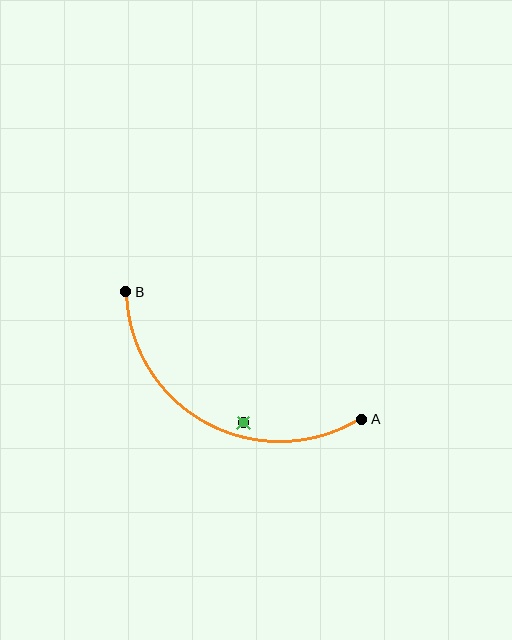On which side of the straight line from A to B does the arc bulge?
The arc bulges below the straight line connecting A and B.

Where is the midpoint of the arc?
The arc midpoint is the point on the curve farthest from the straight line joining A and B. It sits below that line.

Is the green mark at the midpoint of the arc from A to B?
No — the green mark does not lie on the arc at all. It sits slightly inside the curve.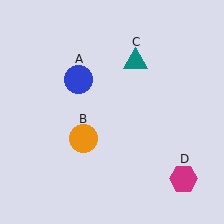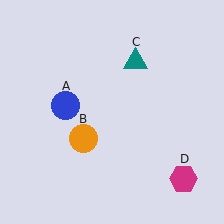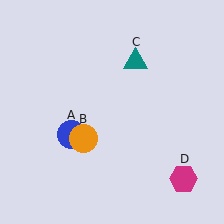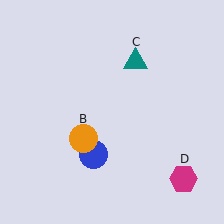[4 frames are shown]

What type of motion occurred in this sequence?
The blue circle (object A) rotated counterclockwise around the center of the scene.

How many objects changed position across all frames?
1 object changed position: blue circle (object A).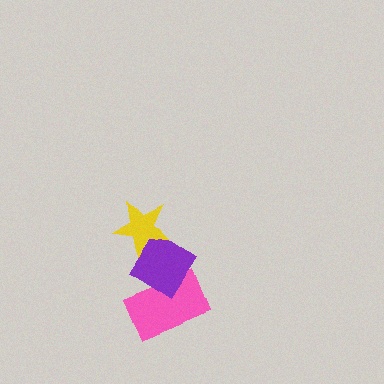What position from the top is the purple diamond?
The purple diamond is 2nd from the top.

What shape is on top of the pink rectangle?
The purple diamond is on top of the pink rectangle.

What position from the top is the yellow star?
The yellow star is 1st from the top.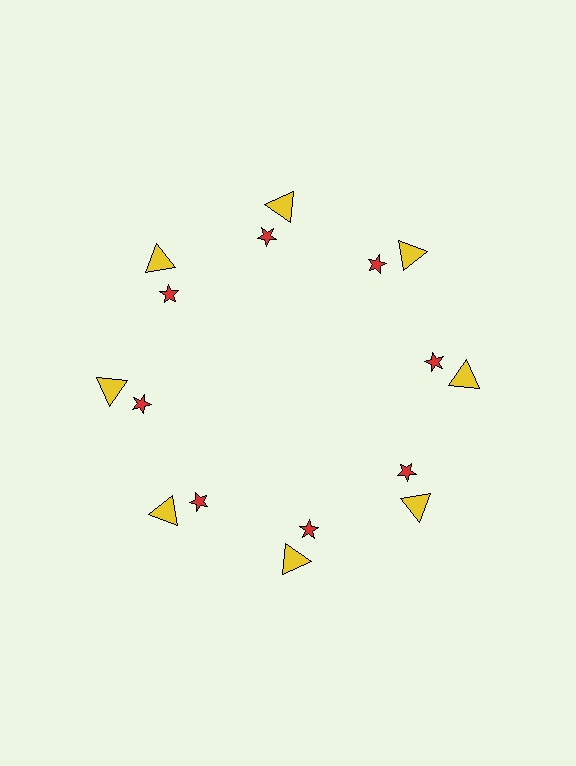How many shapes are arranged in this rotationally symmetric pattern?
There are 16 shapes, arranged in 8 groups of 2.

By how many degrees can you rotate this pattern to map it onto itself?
The pattern maps onto itself every 45 degrees of rotation.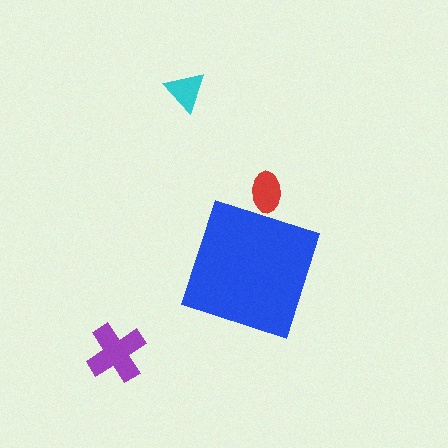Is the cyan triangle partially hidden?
No, the cyan triangle is fully visible.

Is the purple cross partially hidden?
No, the purple cross is fully visible.